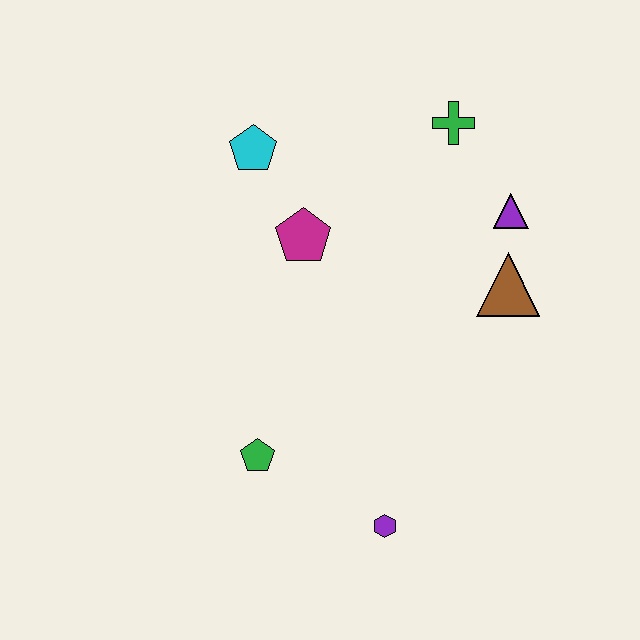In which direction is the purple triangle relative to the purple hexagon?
The purple triangle is above the purple hexagon.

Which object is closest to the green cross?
The purple triangle is closest to the green cross.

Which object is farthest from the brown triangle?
The green pentagon is farthest from the brown triangle.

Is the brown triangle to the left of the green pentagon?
No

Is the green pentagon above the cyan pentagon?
No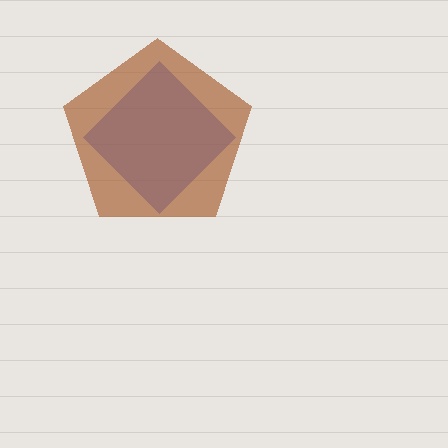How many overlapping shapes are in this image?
There are 2 overlapping shapes in the image.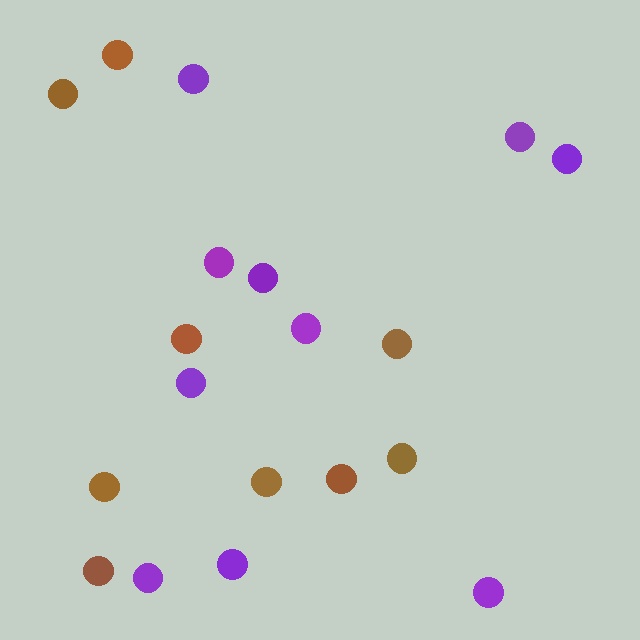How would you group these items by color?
There are 2 groups: one group of purple circles (10) and one group of brown circles (9).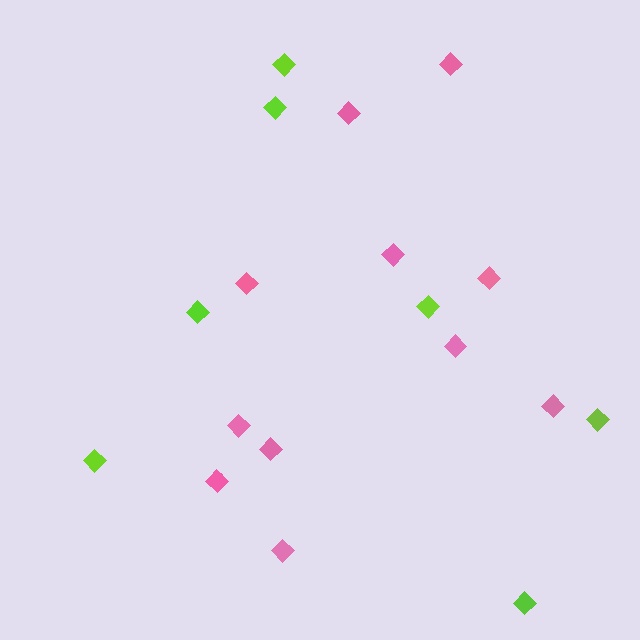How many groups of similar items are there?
There are 2 groups: one group of lime diamonds (7) and one group of pink diamonds (11).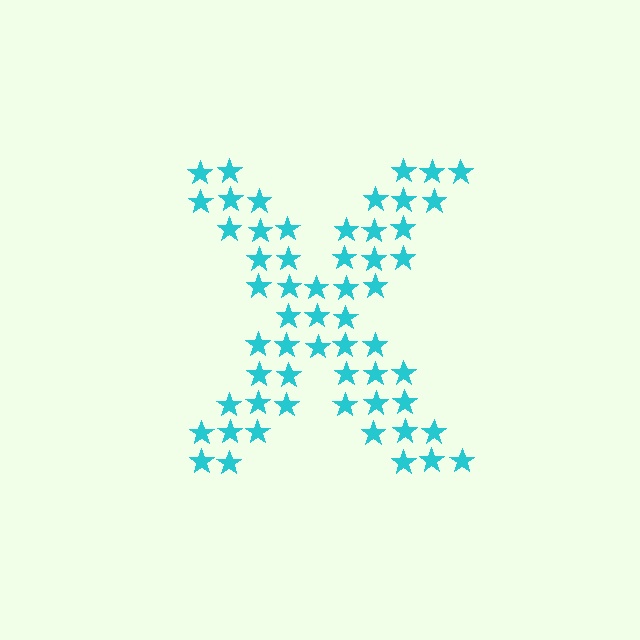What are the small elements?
The small elements are stars.